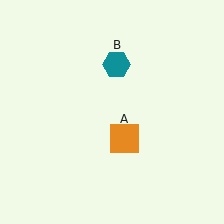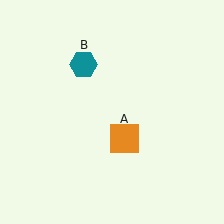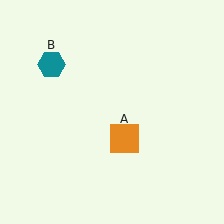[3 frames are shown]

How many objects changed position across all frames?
1 object changed position: teal hexagon (object B).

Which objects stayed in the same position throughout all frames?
Orange square (object A) remained stationary.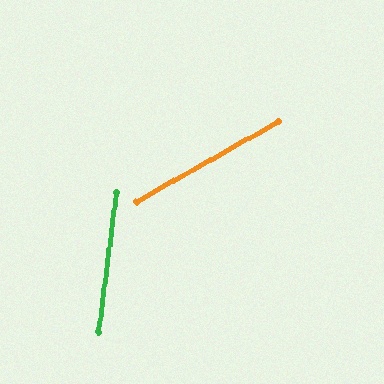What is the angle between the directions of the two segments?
Approximately 54 degrees.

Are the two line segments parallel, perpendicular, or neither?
Neither parallel nor perpendicular — they differ by about 54°.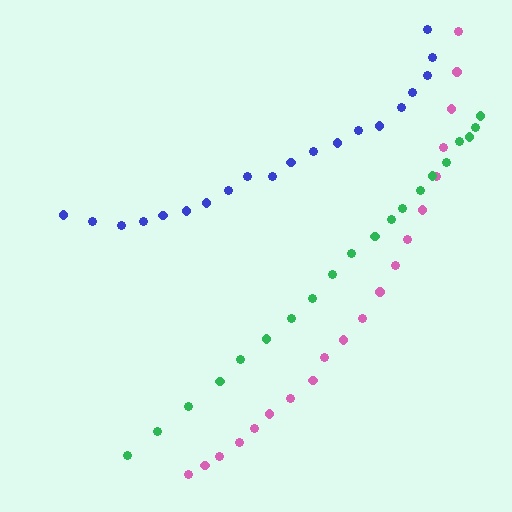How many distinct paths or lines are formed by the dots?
There are 3 distinct paths.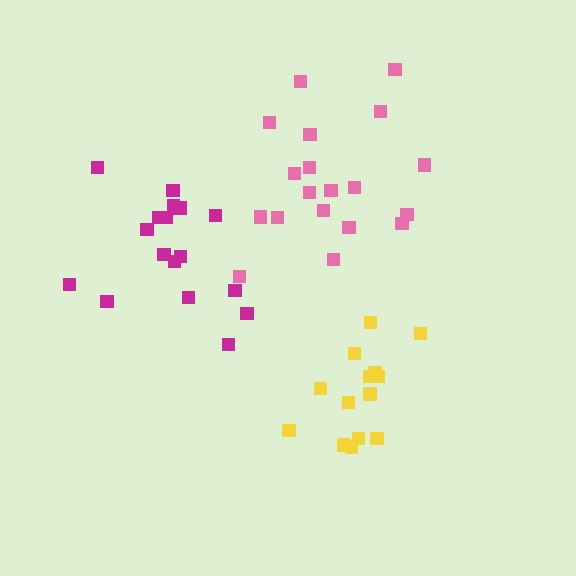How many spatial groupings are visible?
There are 3 spatial groupings.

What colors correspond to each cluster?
The clusters are colored: yellow, magenta, pink.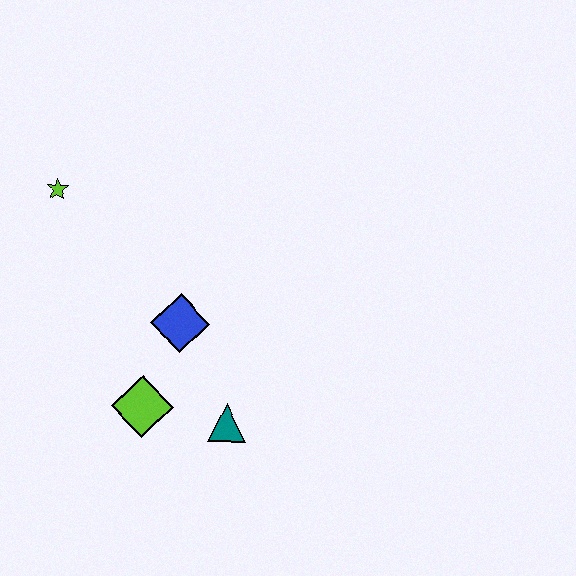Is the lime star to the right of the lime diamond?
No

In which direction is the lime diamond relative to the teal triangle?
The lime diamond is to the left of the teal triangle.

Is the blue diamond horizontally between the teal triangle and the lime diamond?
Yes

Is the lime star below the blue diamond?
No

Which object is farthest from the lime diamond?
The lime star is farthest from the lime diamond.